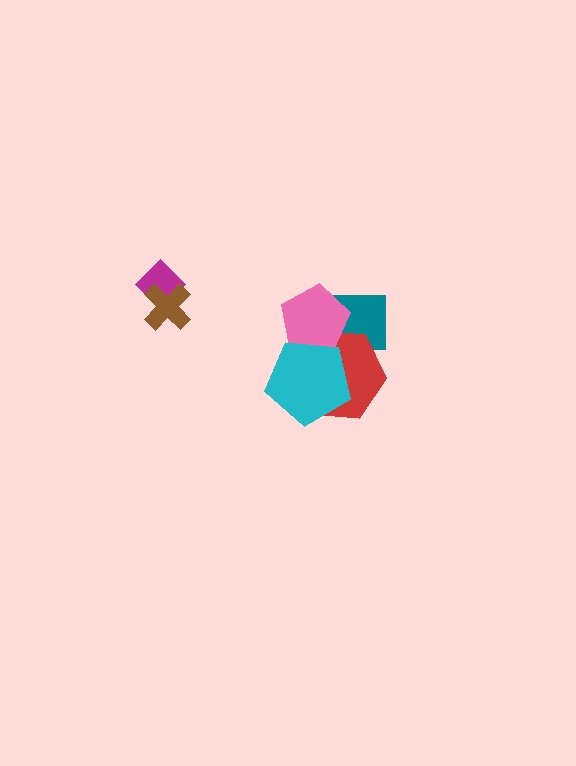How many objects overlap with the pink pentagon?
3 objects overlap with the pink pentagon.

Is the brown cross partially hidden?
No, no other shape covers it.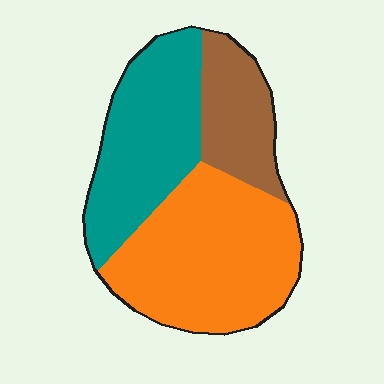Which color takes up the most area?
Orange, at roughly 45%.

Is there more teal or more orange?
Orange.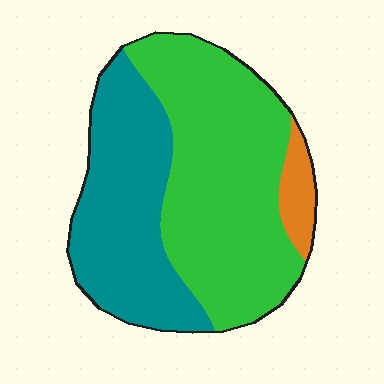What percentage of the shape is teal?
Teal covers about 40% of the shape.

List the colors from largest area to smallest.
From largest to smallest: green, teal, orange.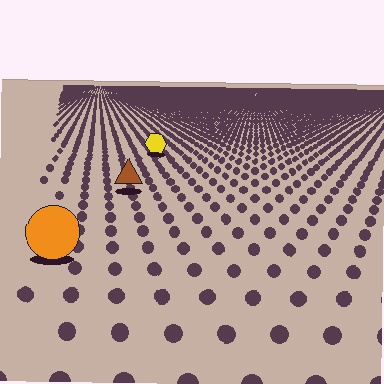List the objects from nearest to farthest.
From nearest to farthest: the orange circle, the brown triangle, the yellow hexagon.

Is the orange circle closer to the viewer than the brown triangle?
Yes. The orange circle is closer — you can tell from the texture gradient: the ground texture is coarser near it.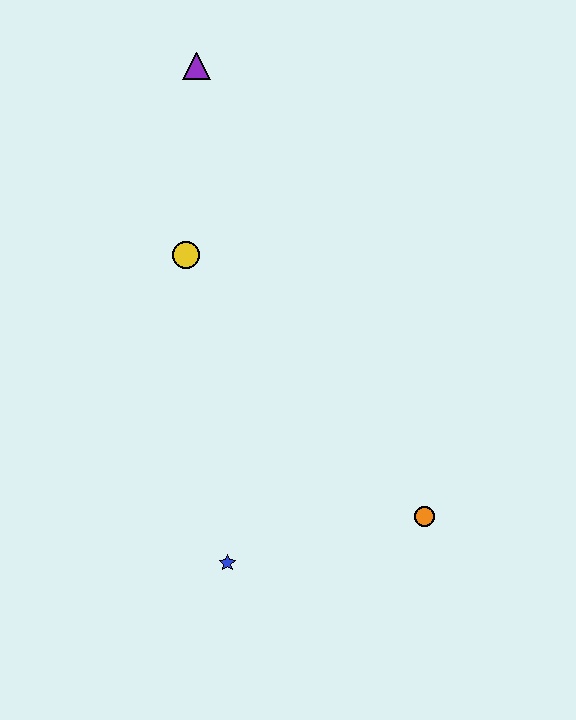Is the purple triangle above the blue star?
Yes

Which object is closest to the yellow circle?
The purple triangle is closest to the yellow circle.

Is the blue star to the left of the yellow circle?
No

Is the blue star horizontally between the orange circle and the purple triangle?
Yes